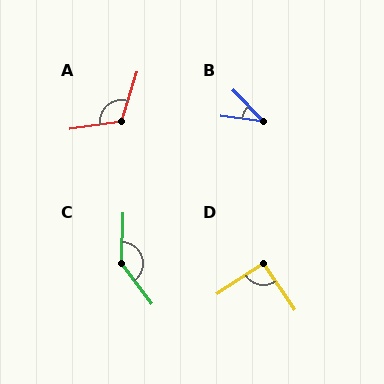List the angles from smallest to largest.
B (38°), D (91°), A (116°), C (142°).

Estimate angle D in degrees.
Approximately 91 degrees.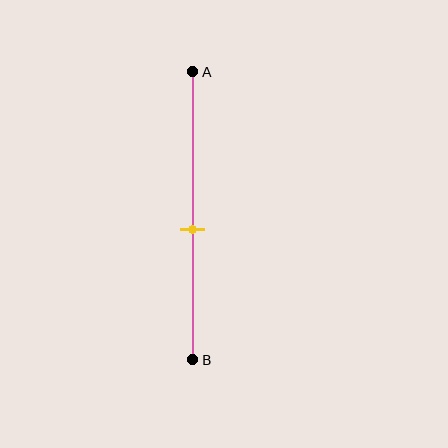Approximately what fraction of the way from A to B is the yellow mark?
The yellow mark is approximately 55% of the way from A to B.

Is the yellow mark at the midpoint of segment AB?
No, the mark is at about 55% from A, not at the 50% midpoint.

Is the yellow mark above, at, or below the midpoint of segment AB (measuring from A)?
The yellow mark is below the midpoint of segment AB.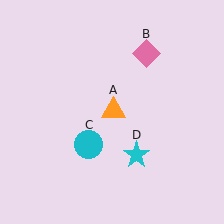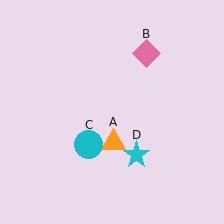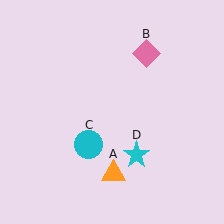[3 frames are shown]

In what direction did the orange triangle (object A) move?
The orange triangle (object A) moved down.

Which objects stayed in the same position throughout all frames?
Pink diamond (object B) and cyan circle (object C) and cyan star (object D) remained stationary.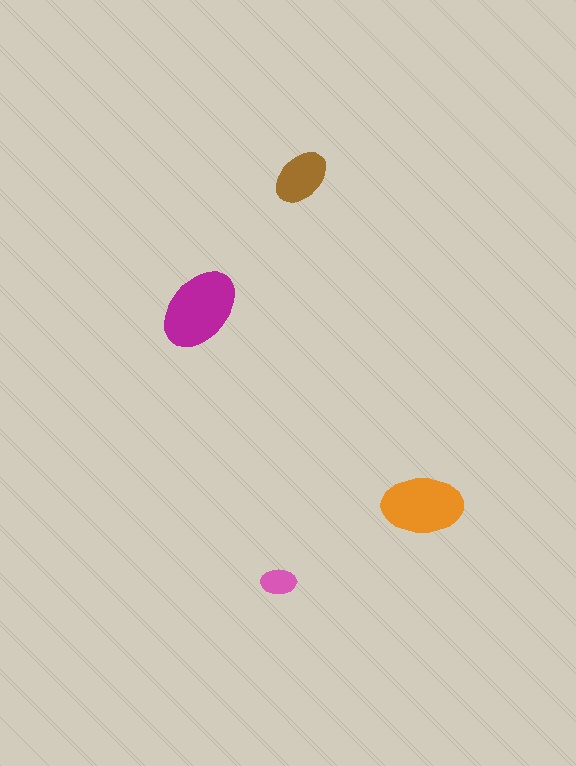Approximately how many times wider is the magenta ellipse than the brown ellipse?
About 1.5 times wider.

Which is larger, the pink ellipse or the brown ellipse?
The brown one.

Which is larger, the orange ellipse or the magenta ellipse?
The magenta one.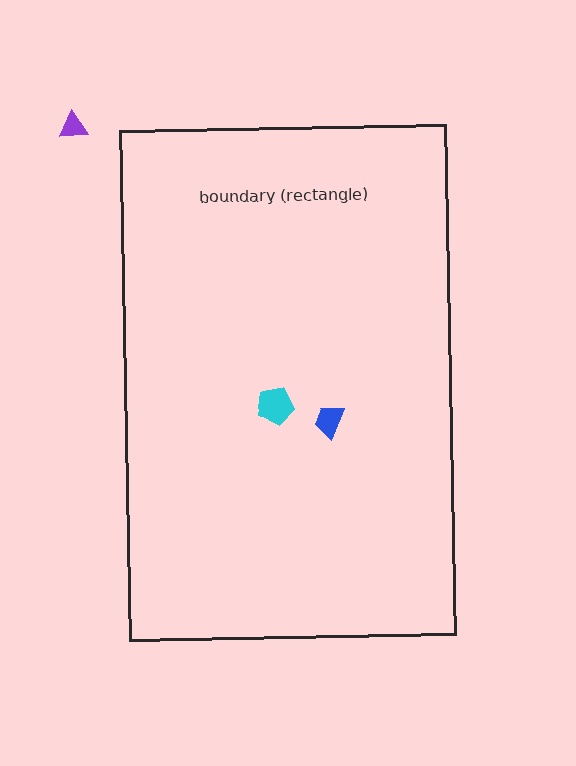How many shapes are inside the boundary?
2 inside, 1 outside.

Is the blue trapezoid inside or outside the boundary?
Inside.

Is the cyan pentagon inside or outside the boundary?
Inside.